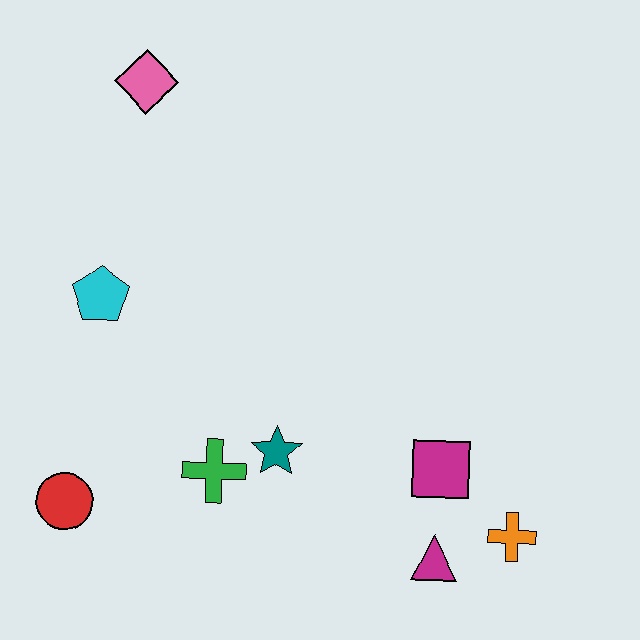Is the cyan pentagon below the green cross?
No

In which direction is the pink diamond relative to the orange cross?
The pink diamond is above the orange cross.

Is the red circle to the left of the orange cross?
Yes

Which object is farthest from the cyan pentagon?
The orange cross is farthest from the cyan pentagon.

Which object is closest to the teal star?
The green cross is closest to the teal star.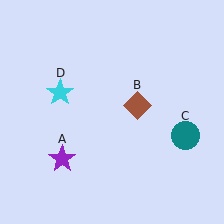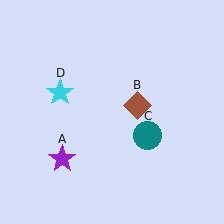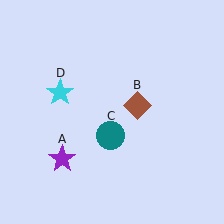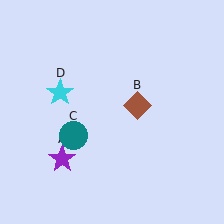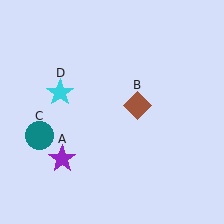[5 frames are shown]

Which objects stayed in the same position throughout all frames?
Purple star (object A) and brown diamond (object B) and cyan star (object D) remained stationary.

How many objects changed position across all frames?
1 object changed position: teal circle (object C).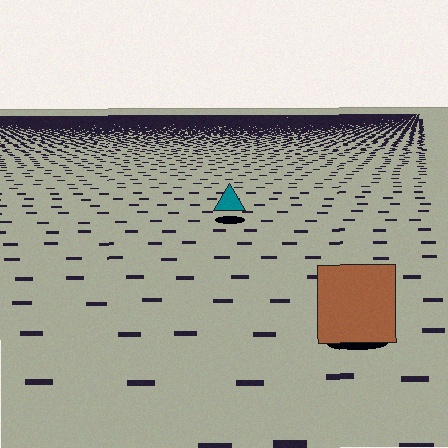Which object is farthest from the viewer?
The teal triangle is farthest from the viewer. It appears smaller and the ground texture around it is denser.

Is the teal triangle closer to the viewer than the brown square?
No. The brown square is closer — you can tell from the texture gradient: the ground texture is coarser near it.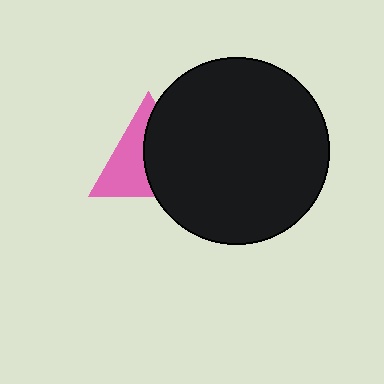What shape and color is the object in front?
The object in front is a black circle.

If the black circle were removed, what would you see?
You would see the complete pink triangle.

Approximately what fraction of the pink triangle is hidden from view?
Roughly 52% of the pink triangle is hidden behind the black circle.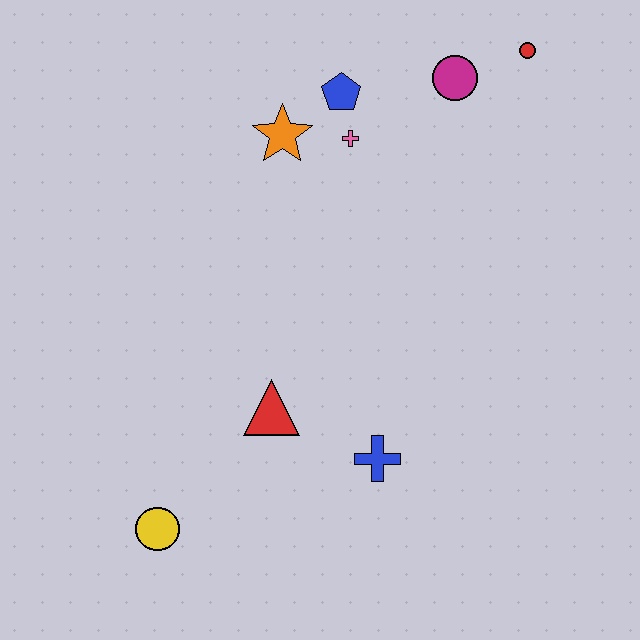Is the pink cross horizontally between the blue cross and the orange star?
Yes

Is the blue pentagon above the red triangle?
Yes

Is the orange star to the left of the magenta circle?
Yes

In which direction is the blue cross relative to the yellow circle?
The blue cross is to the right of the yellow circle.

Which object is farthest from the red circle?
The yellow circle is farthest from the red circle.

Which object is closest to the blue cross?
The red triangle is closest to the blue cross.